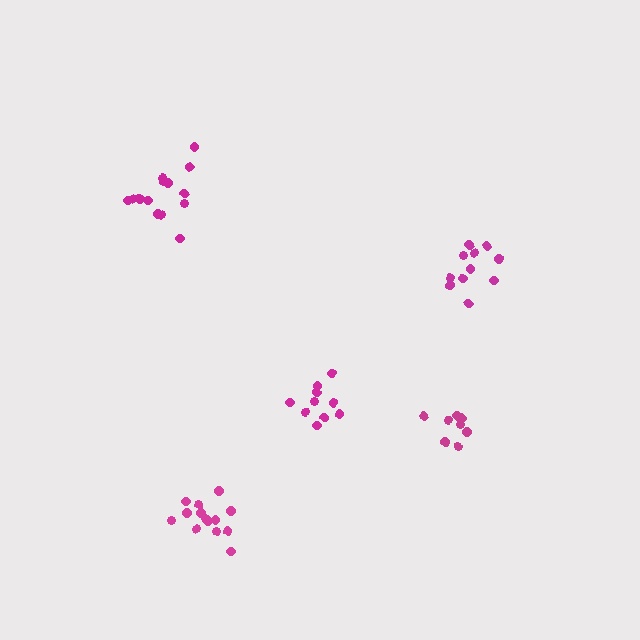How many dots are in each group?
Group 1: 11 dots, Group 2: 10 dots, Group 3: 14 dots, Group 4: 8 dots, Group 5: 14 dots (57 total).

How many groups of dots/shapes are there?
There are 5 groups.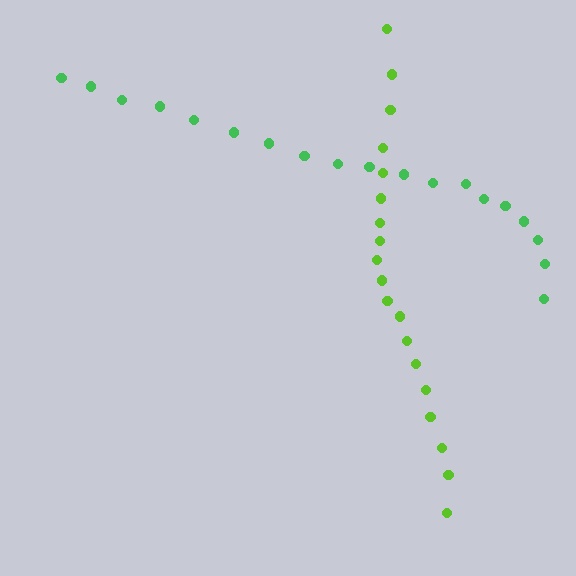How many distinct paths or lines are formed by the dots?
There are 2 distinct paths.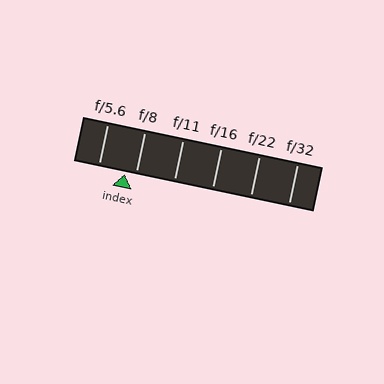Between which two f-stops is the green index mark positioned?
The index mark is between f/5.6 and f/8.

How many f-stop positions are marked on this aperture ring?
There are 6 f-stop positions marked.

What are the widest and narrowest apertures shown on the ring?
The widest aperture shown is f/5.6 and the narrowest is f/32.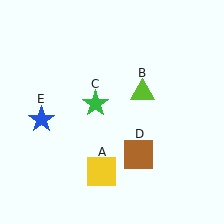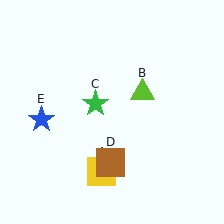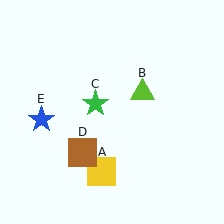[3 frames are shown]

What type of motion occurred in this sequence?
The brown square (object D) rotated clockwise around the center of the scene.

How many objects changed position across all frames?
1 object changed position: brown square (object D).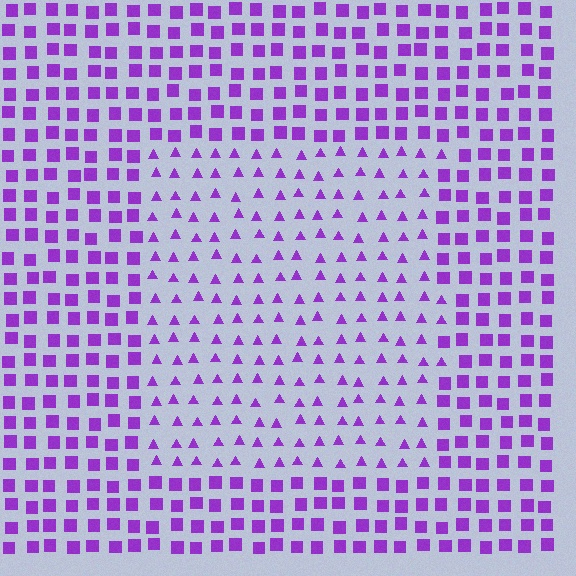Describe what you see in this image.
The image is filled with small purple elements arranged in a uniform grid. A rectangle-shaped region contains triangles, while the surrounding area contains squares. The boundary is defined purely by the change in element shape.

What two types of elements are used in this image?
The image uses triangles inside the rectangle region and squares outside it.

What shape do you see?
I see a rectangle.